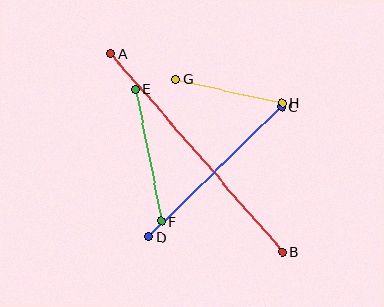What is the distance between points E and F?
The distance is approximately 134 pixels.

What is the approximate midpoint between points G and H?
The midpoint is at approximately (229, 91) pixels.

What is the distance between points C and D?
The distance is approximately 186 pixels.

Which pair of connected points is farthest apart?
Points A and B are farthest apart.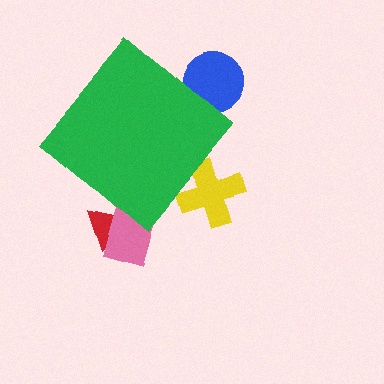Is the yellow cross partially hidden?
Yes, the yellow cross is partially hidden behind the green diamond.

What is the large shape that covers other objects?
A green diamond.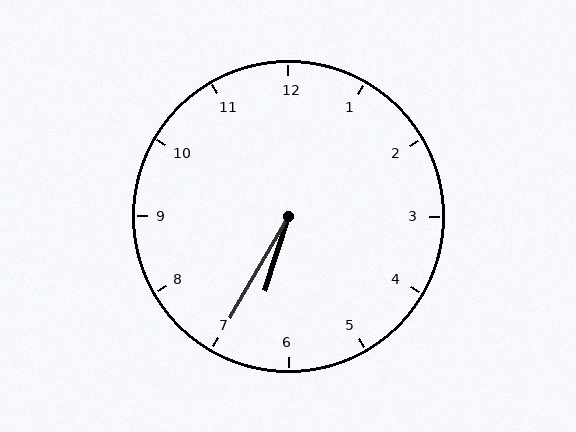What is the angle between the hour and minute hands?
Approximately 12 degrees.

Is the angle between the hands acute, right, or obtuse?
It is acute.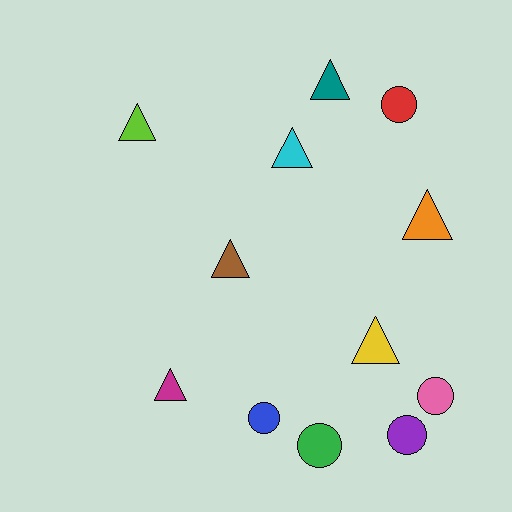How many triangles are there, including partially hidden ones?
There are 7 triangles.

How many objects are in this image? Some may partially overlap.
There are 12 objects.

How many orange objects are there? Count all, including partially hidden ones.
There is 1 orange object.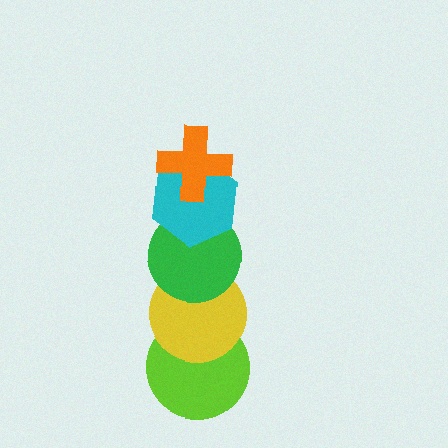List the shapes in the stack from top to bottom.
From top to bottom: the orange cross, the cyan hexagon, the green circle, the yellow circle, the lime circle.